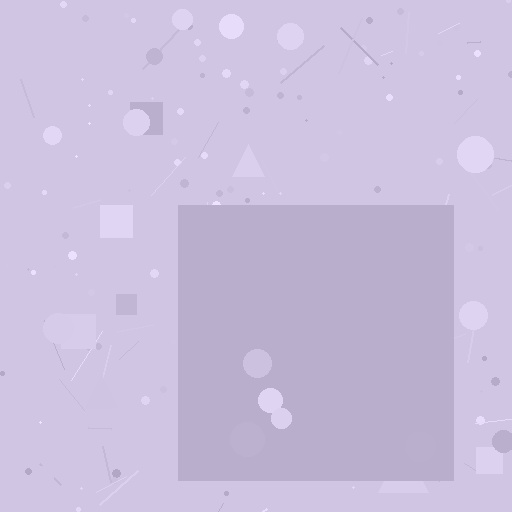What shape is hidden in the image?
A square is hidden in the image.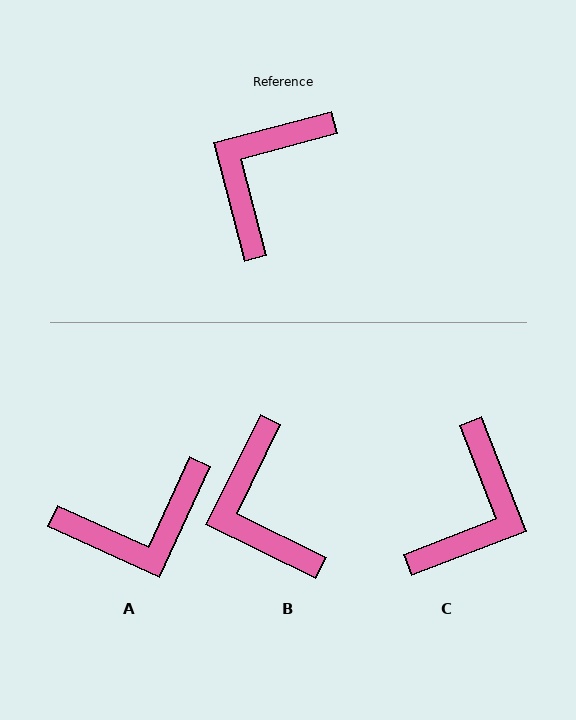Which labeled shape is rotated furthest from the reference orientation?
C, about 173 degrees away.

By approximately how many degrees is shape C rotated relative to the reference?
Approximately 173 degrees clockwise.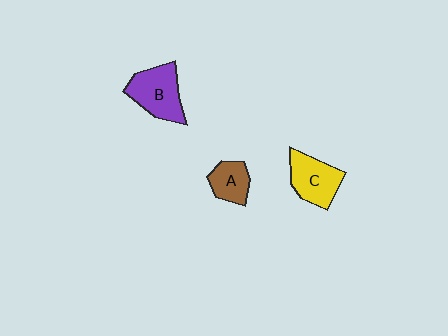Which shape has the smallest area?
Shape A (brown).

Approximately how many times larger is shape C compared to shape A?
Approximately 1.5 times.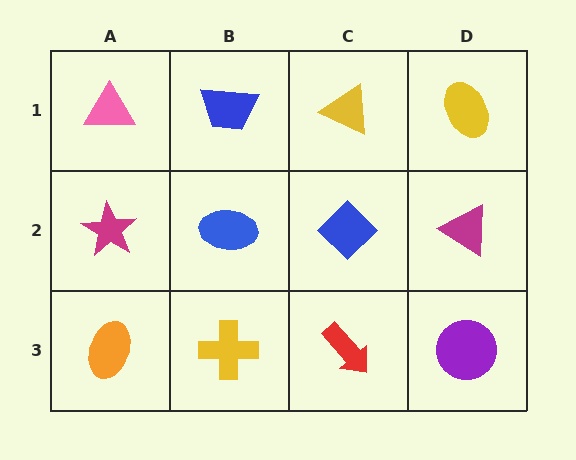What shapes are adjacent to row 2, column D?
A yellow ellipse (row 1, column D), a purple circle (row 3, column D), a blue diamond (row 2, column C).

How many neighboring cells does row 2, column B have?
4.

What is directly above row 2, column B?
A blue trapezoid.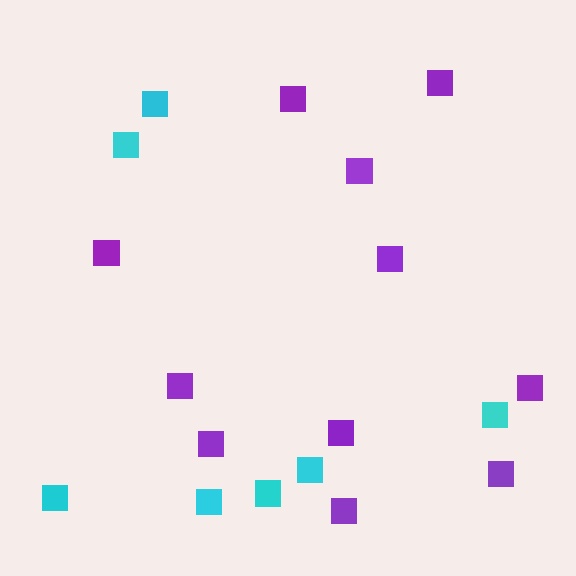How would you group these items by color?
There are 2 groups: one group of cyan squares (7) and one group of purple squares (11).